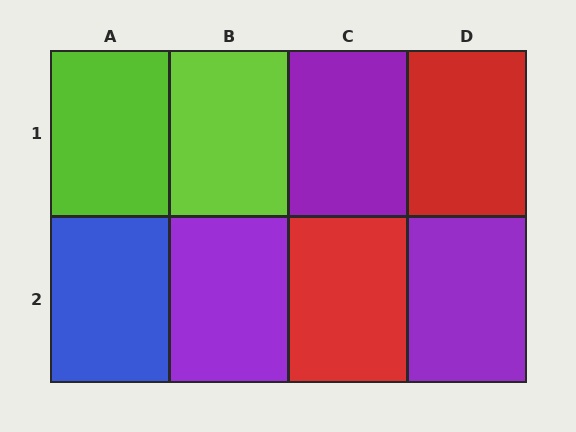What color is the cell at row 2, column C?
Red.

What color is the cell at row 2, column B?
Purple.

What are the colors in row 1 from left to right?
Lime, lime, purple, red.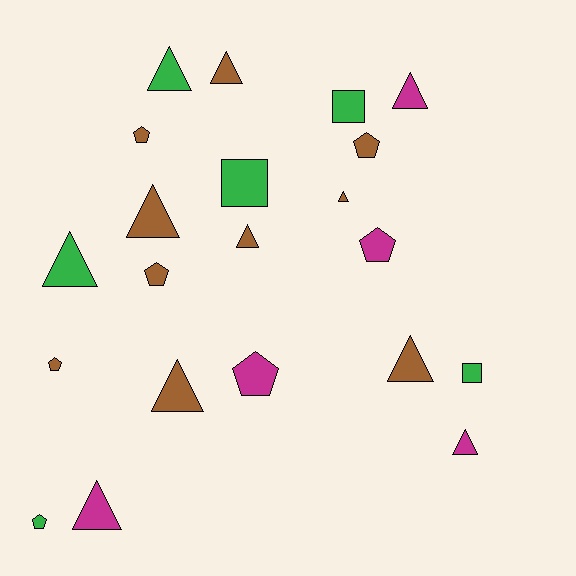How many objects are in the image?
There are 21 objects.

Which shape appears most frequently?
Triangle, with 11 objects.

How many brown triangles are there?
There are 6 brown triangles.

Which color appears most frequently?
Brown, with 10 objects.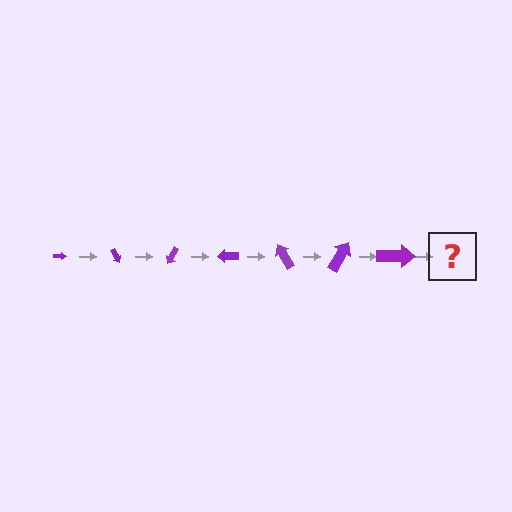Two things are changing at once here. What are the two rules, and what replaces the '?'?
The two rules are that the arrow grows larger each step and it rotates 60 degrees each step. The '?' should be an arrow, larger than the previous one and rotated 420 degrees from the start.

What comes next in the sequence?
The next element should be an arrow, larger than the previous one and rotated 420 degrees from the start.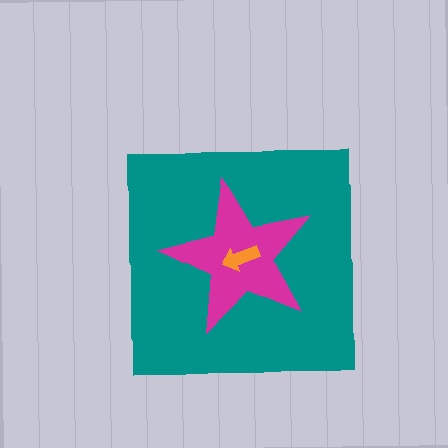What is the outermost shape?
The teal square.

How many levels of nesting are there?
3.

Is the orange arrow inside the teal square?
Yes.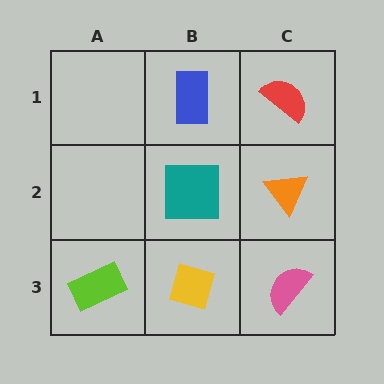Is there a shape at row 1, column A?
No, that cell is empty.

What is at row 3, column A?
A lime rectangle.